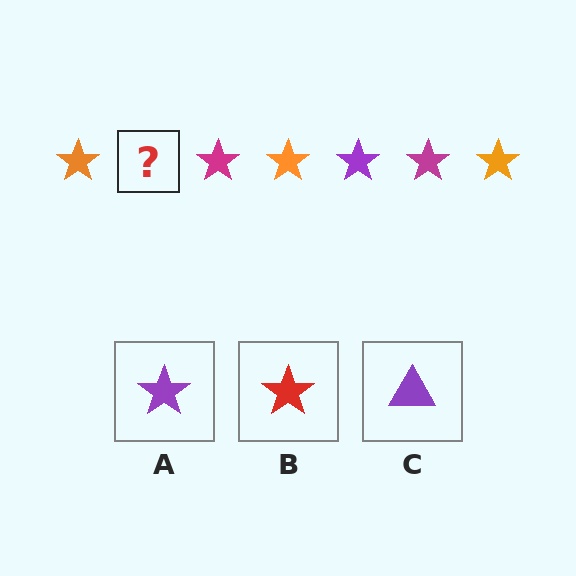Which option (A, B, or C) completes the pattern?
A.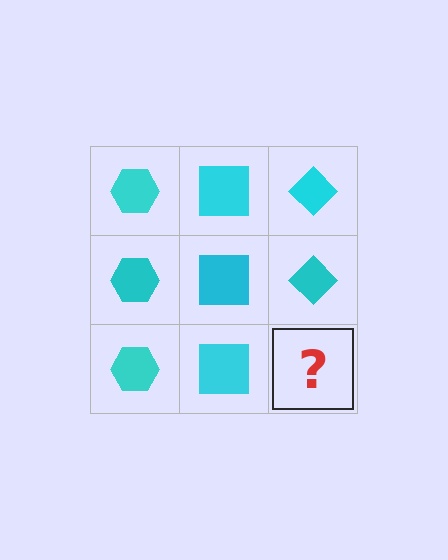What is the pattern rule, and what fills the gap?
The rule is that each column has a consistent shape. The gap should be filled with a cyan diamond.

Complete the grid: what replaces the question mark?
The question mark should be replaced with a cyan diamond.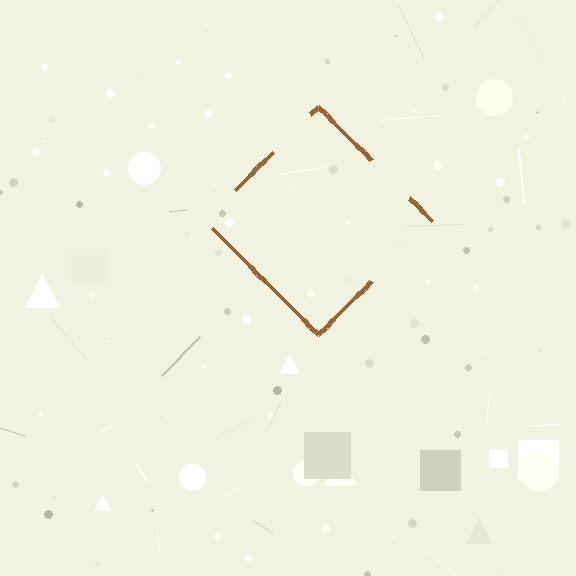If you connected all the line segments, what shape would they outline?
They would outline a diamond.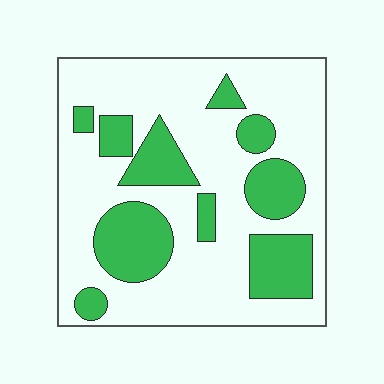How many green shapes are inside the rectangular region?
10.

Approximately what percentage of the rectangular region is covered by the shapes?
Approximately 30%.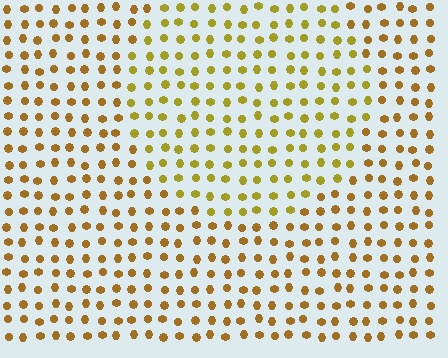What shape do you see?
I see a circle.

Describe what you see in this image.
The image is filled with small brown elements in a uniform arrangement. A circle-shaped region is visible where the elements are tinted to a slightly different hue, forming a subtle color boundary.